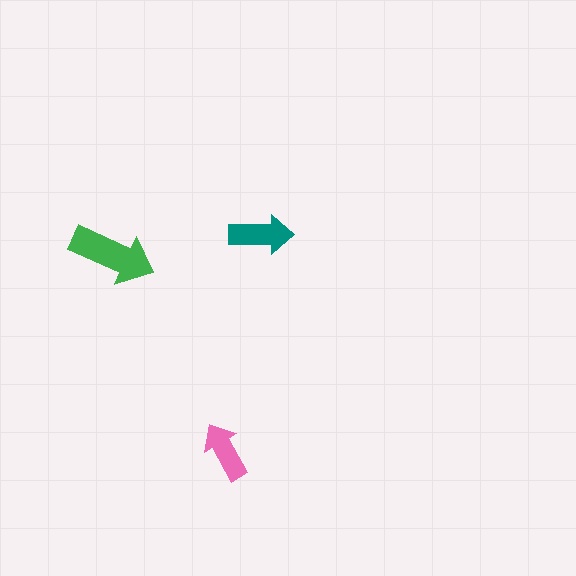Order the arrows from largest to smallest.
the green one, the teal one, the pink one.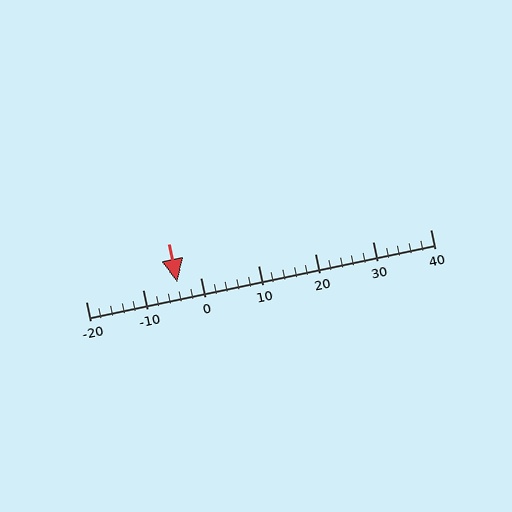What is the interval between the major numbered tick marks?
The major tick marks are spaced 10 units apart.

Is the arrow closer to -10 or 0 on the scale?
The arrow is closer to 0.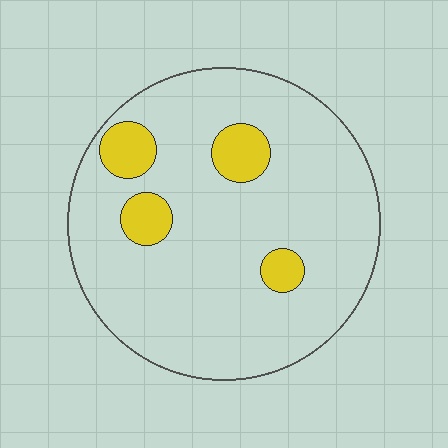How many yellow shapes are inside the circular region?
4.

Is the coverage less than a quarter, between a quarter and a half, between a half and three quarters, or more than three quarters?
Less than a quarter.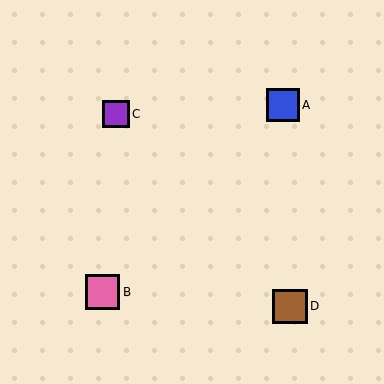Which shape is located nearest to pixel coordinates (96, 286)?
The pink square (labeled B) at (102, 292) is nearest to that location.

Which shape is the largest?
The pink square (labeled B) is the largest.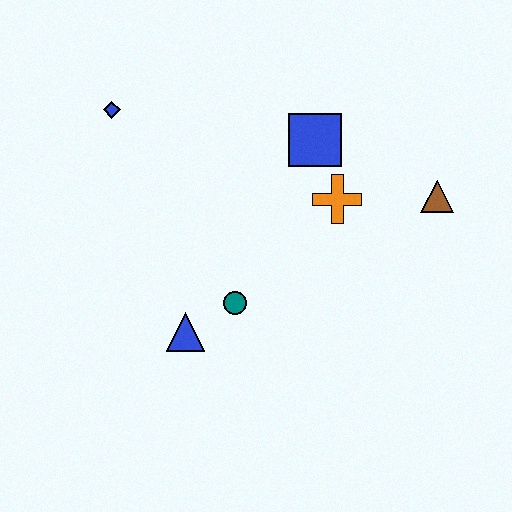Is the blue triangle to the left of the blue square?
Yes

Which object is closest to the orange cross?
The blue square is closest to the orange cross.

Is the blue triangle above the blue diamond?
No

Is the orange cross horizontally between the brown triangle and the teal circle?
Yes